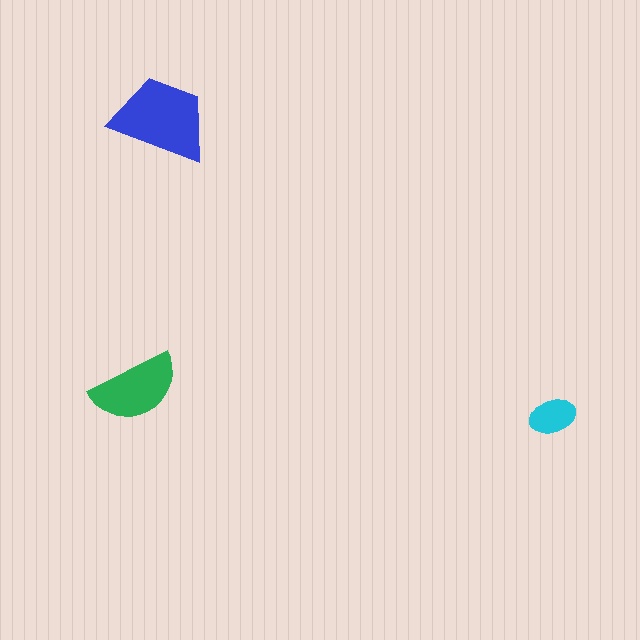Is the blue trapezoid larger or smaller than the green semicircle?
Larger.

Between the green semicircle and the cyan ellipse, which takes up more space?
The green semicircle.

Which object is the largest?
The blue trapezoid.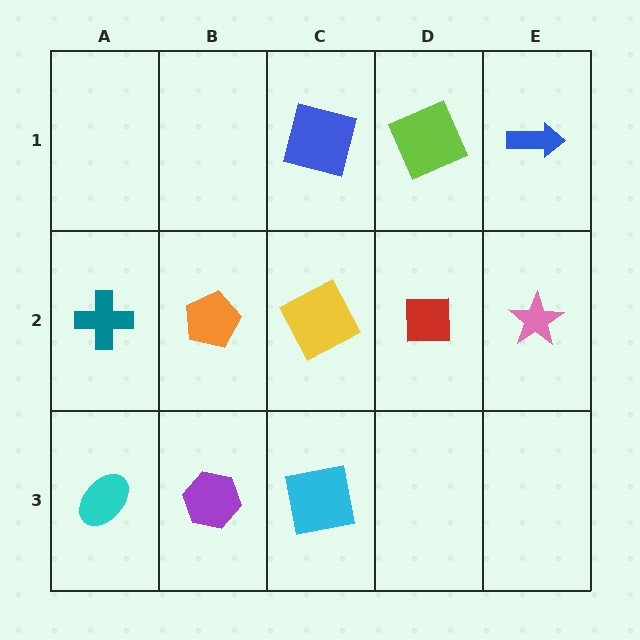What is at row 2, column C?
A yellow square.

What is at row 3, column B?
A purple hexagon.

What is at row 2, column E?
A pink star.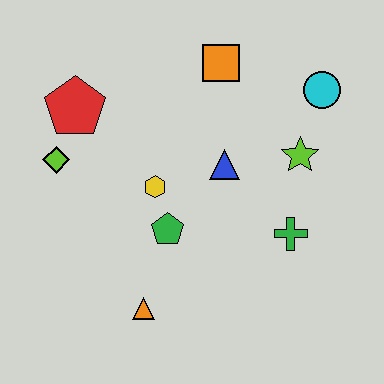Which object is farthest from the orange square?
The orange triangle is farthest from the orange square.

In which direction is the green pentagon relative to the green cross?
The green pentagon is to the left of the green cross.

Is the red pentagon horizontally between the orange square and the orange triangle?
No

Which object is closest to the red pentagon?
The lime diamond is closest to the red pentagon.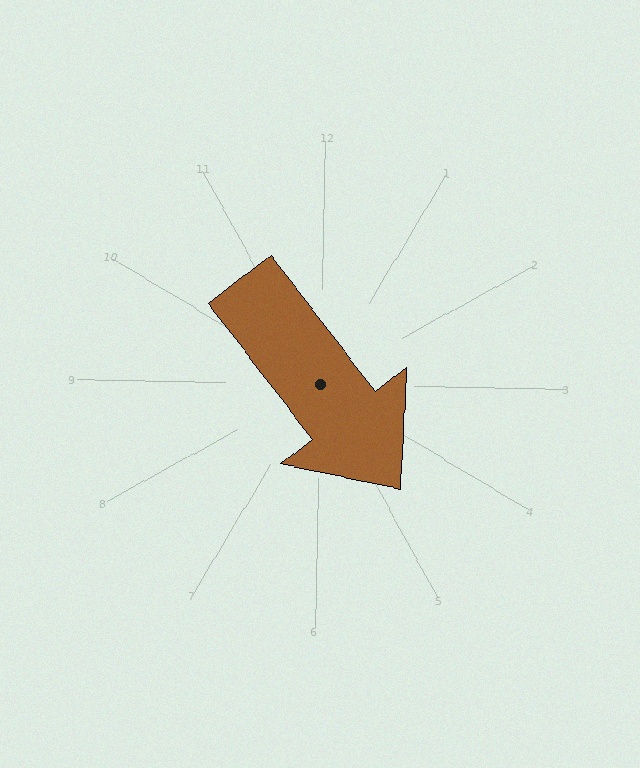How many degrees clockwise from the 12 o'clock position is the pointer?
Approximately 142 degrees.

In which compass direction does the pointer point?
Southeast.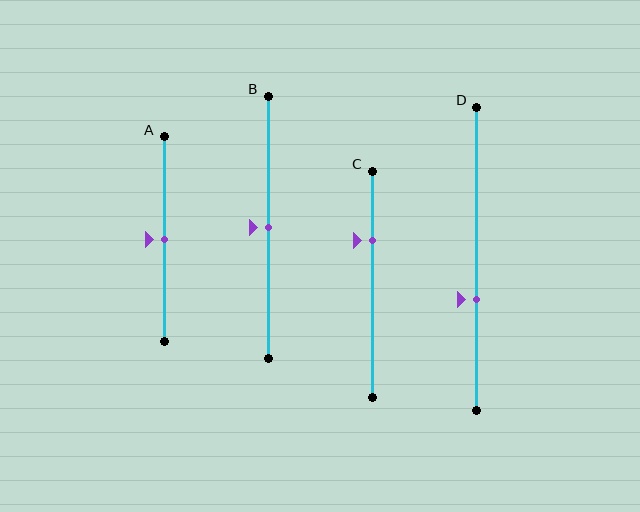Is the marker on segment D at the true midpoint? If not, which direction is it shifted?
No, the marker on segment D is shifted downward by about 13% of the segment length.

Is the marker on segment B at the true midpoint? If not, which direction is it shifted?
Yes, the marker on segment B is at the true midpoint.